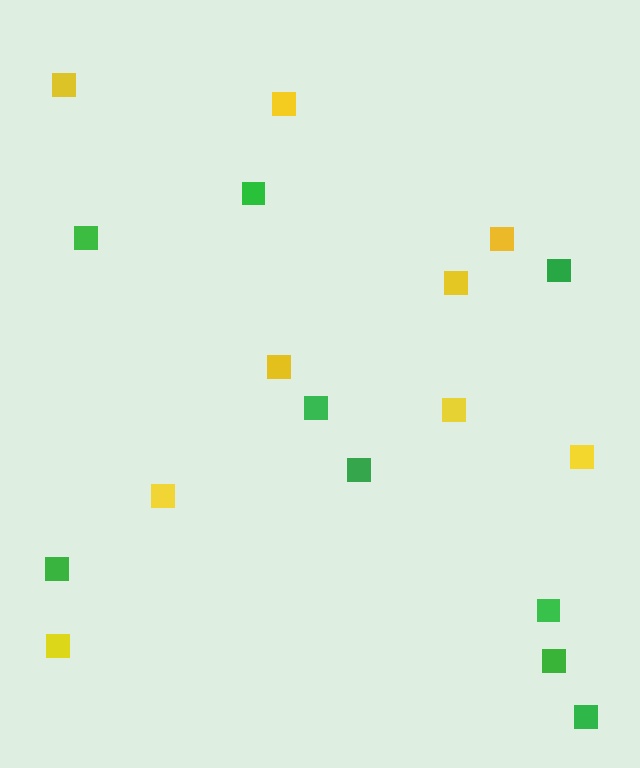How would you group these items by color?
There are 2 groups: one group of yellow squares (9) and one group of green squares (9).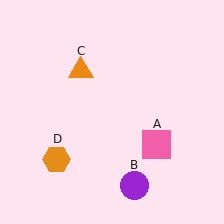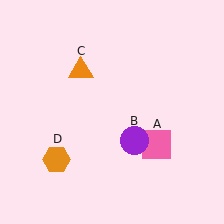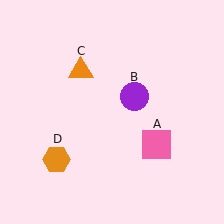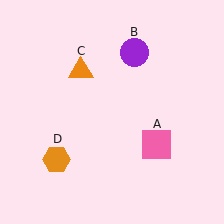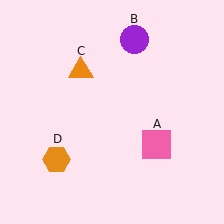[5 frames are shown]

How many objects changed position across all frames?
1 object changed position: purple circle (object B).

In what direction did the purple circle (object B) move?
The purple circle (object B) moved up.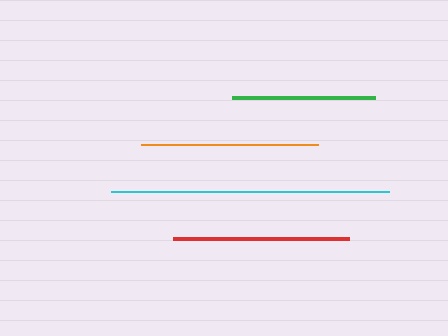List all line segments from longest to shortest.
From longest to shortest: cyan, orange, red, green.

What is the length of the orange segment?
The orange segment is approximately 177 pixels long.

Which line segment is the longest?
The cyan line is the longest at approximately 278 pixels.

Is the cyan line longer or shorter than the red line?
The cyan line is longer than the red line.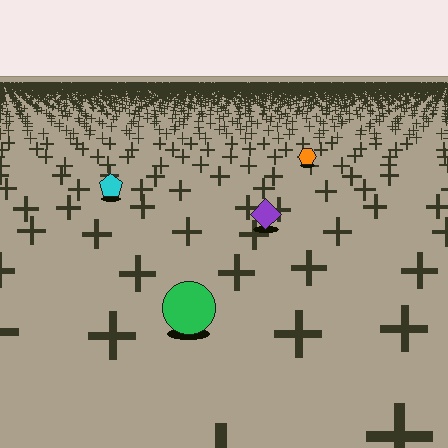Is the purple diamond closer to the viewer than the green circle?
No. The green circle is closer — you can tell from the texture gradient: the ground texture is coarser near it.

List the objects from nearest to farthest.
From nearest to farthest: the green circle, the purple diamond, the cyan pentagon, the orange hexagon.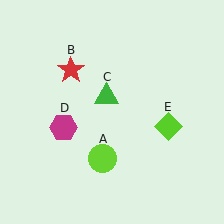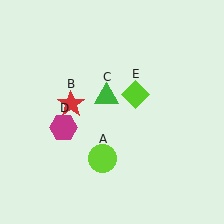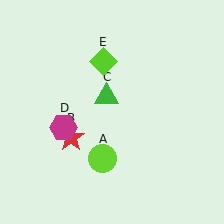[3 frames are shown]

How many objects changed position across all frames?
2 objects changed position: red star (object B), lime diamond (object E).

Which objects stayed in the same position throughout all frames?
Lime circle (object A) and green triangle (object C) and magenta hexagon (object D) remained stationary.